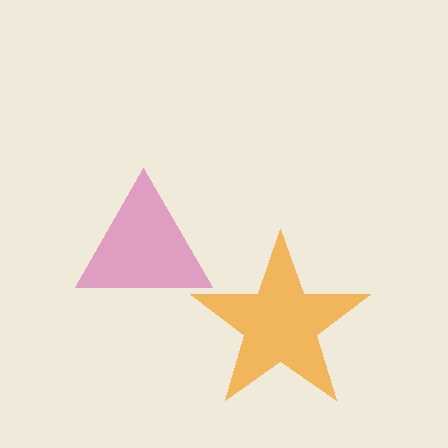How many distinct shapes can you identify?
There are 2 distinct shapes: an orange star, a magenta triangle.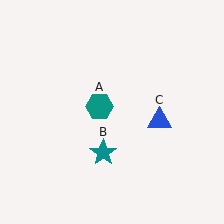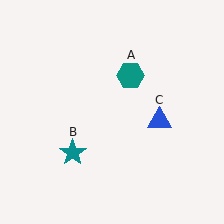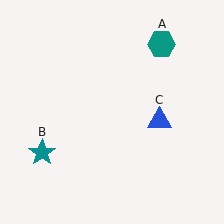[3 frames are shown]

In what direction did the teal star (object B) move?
The teal star (object B) moved left.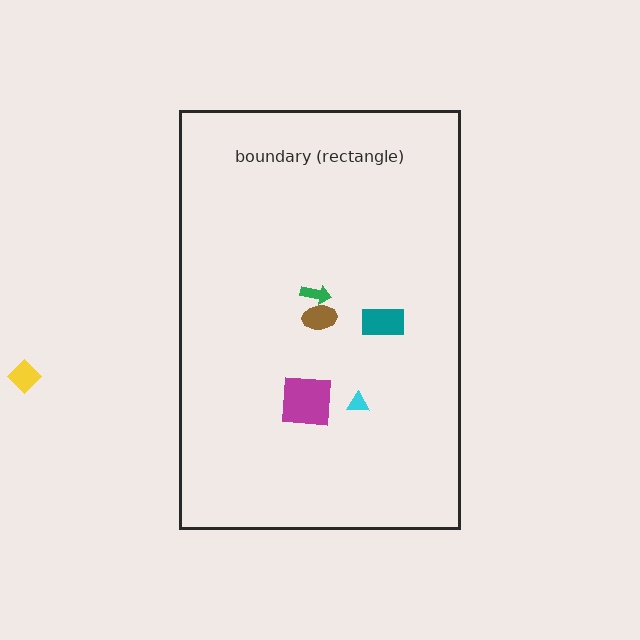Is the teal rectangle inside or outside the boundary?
Inside.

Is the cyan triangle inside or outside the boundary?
Inside.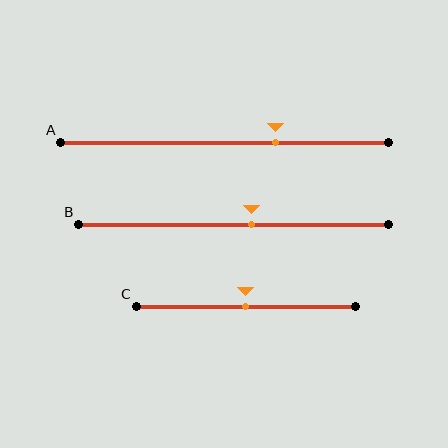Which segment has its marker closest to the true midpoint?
Segment C has its marker closest to the true midpoint.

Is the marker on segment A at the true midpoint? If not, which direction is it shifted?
No, the marker on segment A is shifted to the right by about 16% of the segment length.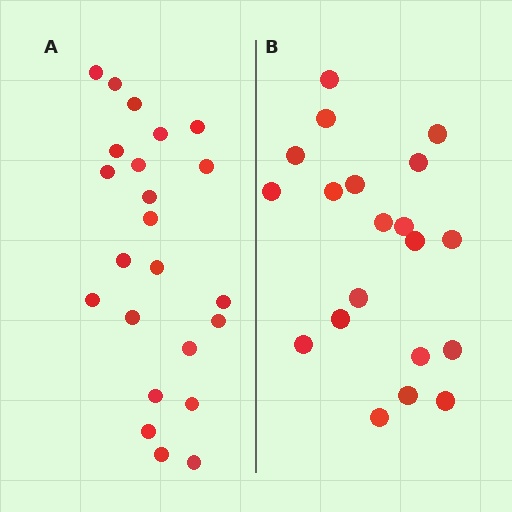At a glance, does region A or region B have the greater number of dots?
Region A (the left region) has more dots.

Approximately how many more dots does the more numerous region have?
Region A has just a few more — roughly 2 or 3 more dots than region B.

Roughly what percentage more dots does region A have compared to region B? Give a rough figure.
About 15% more.